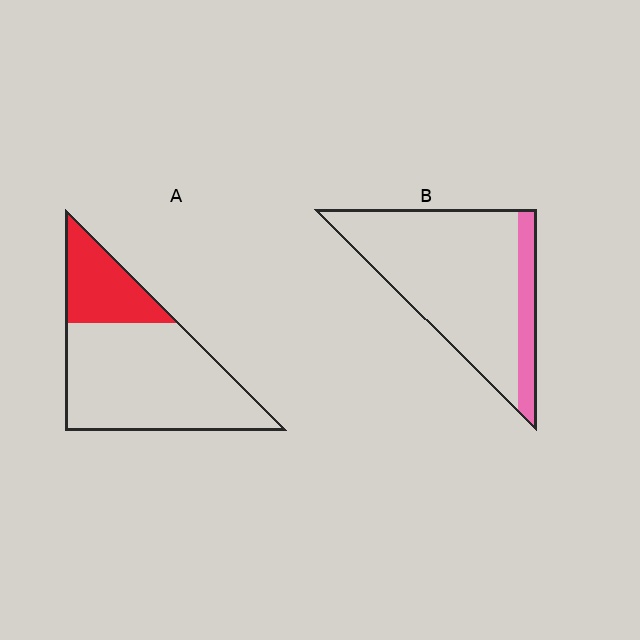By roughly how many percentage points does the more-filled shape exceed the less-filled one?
By roughly 10 percentage points (A over B).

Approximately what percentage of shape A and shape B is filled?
A is approximately 25% and B is approximately 15%.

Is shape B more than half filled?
No.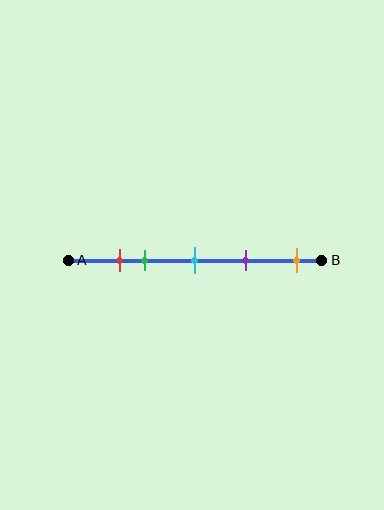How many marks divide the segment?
There are 5 marks dividing the segment.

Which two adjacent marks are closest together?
The red and green marks are the closest adjacent pair.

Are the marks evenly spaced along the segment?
No, the marks are not evenly spaced.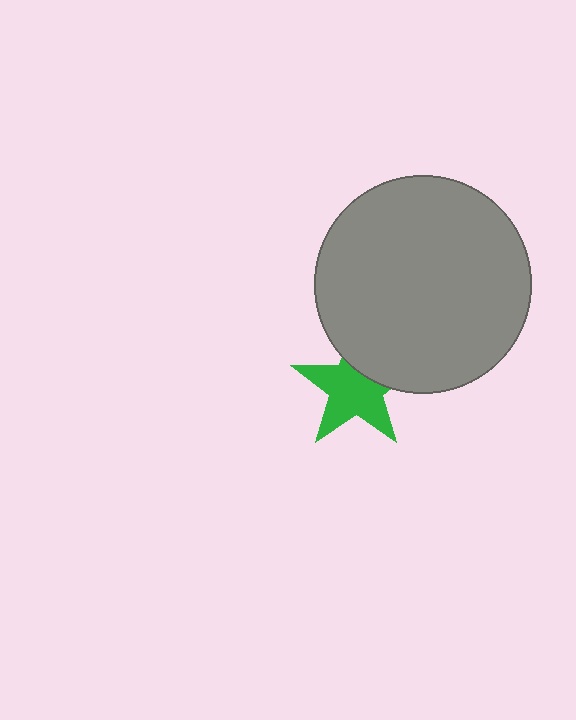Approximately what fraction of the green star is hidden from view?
Roughly 30% of the green star is hidden behind the gray circle.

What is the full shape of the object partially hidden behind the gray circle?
The partially hidden object is a green star.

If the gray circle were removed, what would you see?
You would see the complete green star.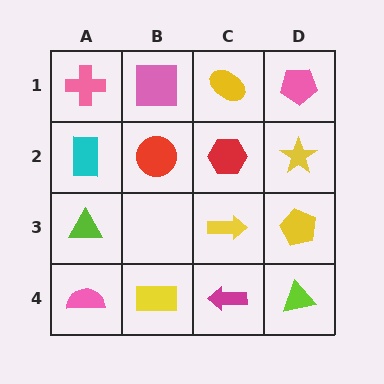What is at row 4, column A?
A pink semicircle.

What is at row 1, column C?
A yellow ellipse.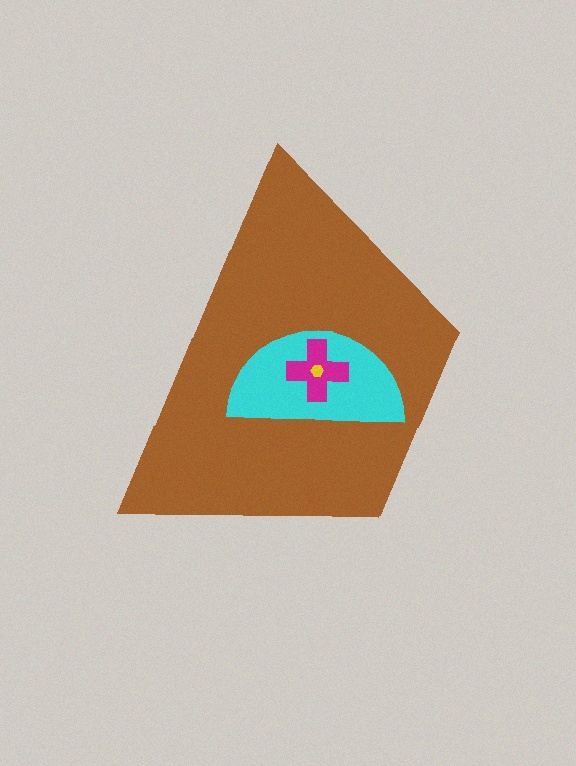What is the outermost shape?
The brown trapezoid.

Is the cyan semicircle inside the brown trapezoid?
Yes.